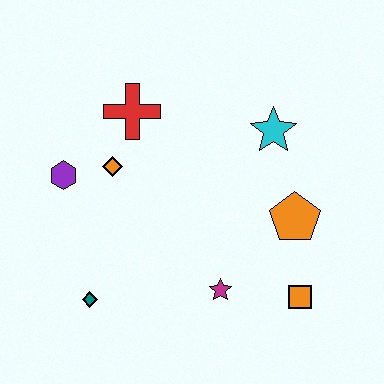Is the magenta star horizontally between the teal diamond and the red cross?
No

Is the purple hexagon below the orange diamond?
Yes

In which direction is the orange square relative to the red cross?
The orange square is below the red cross.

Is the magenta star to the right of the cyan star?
No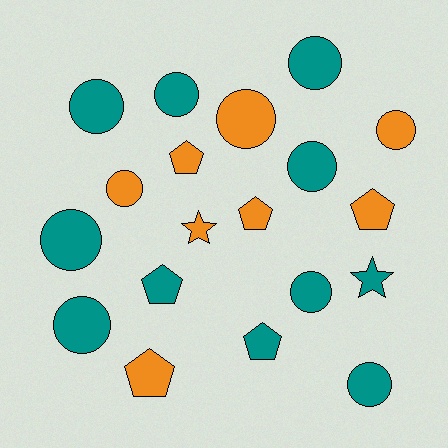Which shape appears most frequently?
Circle, with 11 objects.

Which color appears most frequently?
Teal, with 11 objects.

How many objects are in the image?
There are 19 objects.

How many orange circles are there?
There are 3 orange circles.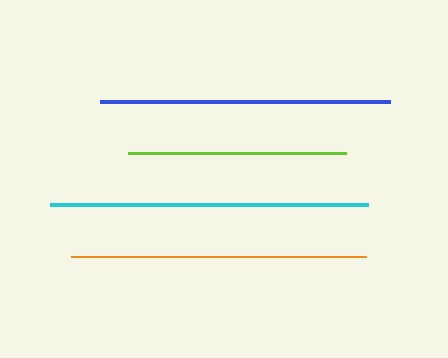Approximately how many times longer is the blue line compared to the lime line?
The blue line is approximately 1.3 times the length of the lime line.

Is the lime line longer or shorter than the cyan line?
The cyan line is longer than the lime line.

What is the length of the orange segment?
The orange segment is approximately 295 pixels long.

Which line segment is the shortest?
The lime line is the shortest at approximately 218 pixels.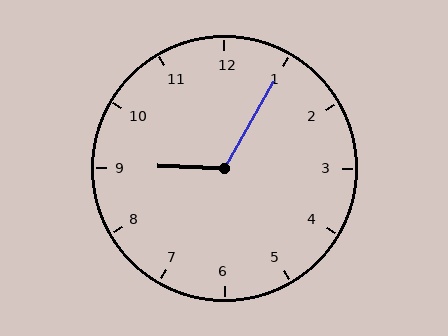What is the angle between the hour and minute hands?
Approximately 118 degrees.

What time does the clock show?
9:05.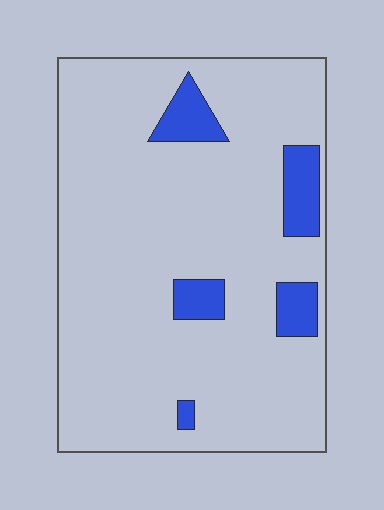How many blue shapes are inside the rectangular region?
5.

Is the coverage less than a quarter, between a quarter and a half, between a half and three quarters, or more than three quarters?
Less than a quarter.